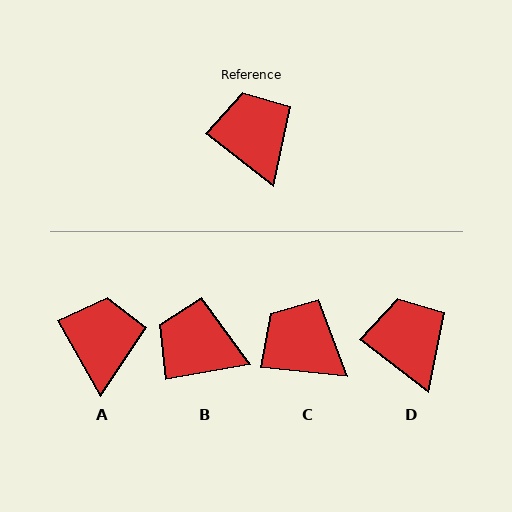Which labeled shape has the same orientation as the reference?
D.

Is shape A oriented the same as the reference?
No, it is off by about 22 degrees.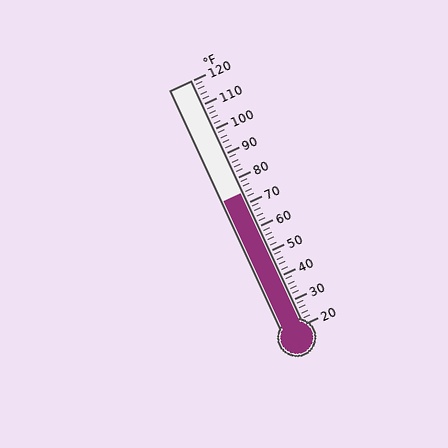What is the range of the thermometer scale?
The thermometer scale ranges from 20°F to 120°F.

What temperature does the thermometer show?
The thermometer shows approximately 74°F.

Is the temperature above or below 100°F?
The temperature is below 100°F.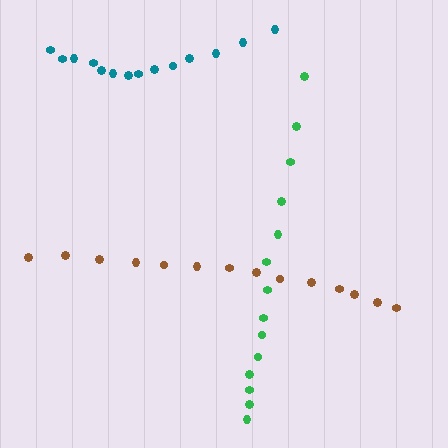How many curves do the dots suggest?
There are 3 distinct paths.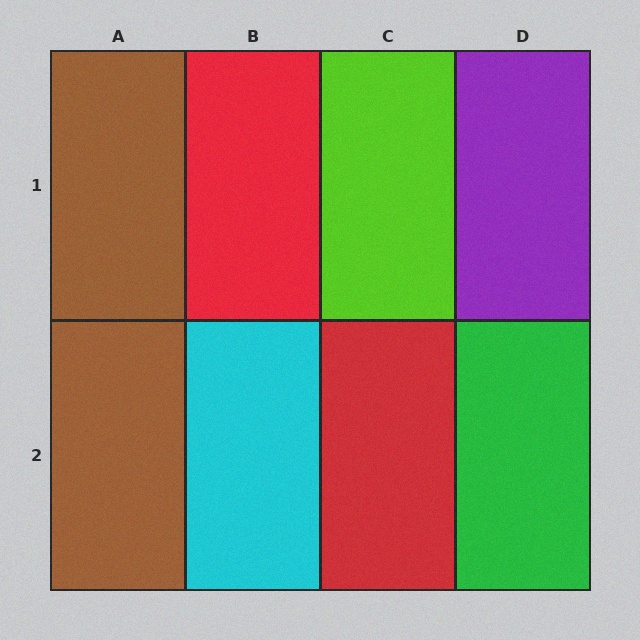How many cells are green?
1 cell is green.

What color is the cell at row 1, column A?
Brown.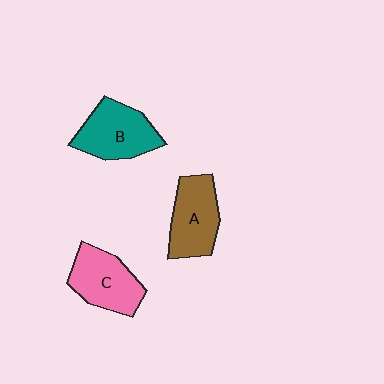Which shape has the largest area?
Shape B (teal).